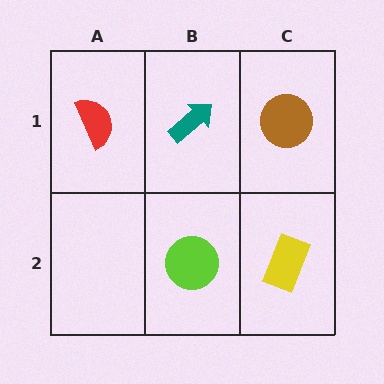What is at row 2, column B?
A lime circle.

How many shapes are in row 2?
2 shapes.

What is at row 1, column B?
A teal arrow.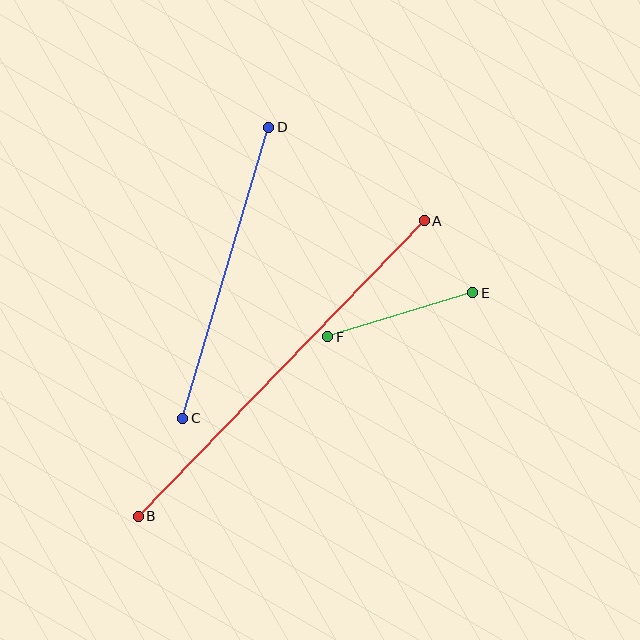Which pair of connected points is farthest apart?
Points A and B are farthest apart.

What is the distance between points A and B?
The distance is approximately 411 pixels.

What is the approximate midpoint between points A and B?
The midpoint is at approximately (281, 369) pixels.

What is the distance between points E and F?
The distance is approximately 151 pixels.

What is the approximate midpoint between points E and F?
The midpoint is at approximately (400, 315) pixels.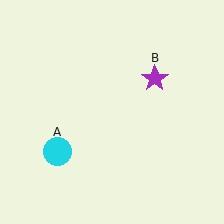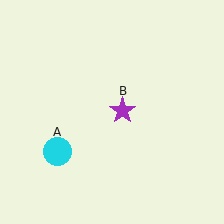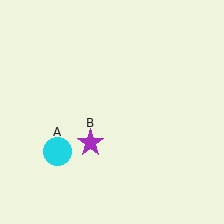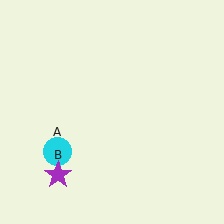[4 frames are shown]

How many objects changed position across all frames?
1 object changed position: purple star (object B).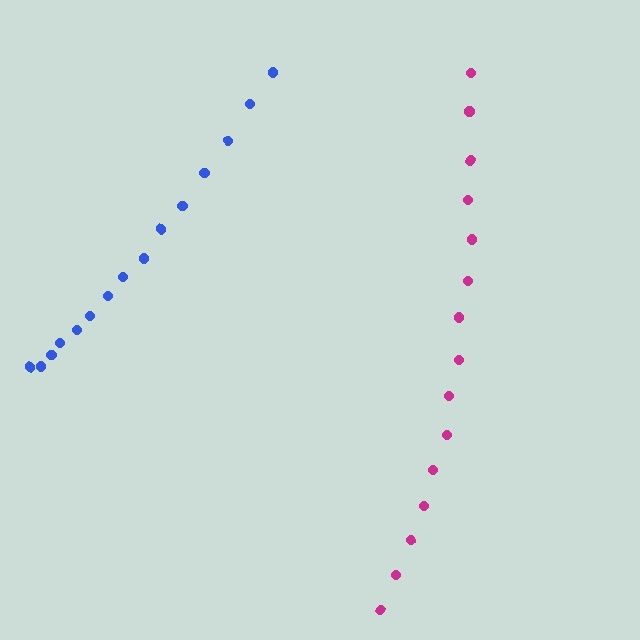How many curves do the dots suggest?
There are 2 distinct paths.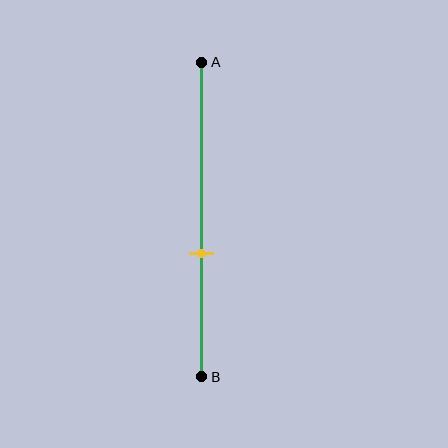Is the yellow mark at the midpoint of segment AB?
No, the mark is at about 60% from A, not at the 50% midpoint.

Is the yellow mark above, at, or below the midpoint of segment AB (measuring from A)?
The yellow mark is below the midpoint of segment AB.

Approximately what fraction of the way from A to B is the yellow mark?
The yellow mark is approximately 60% of the way from A to B.